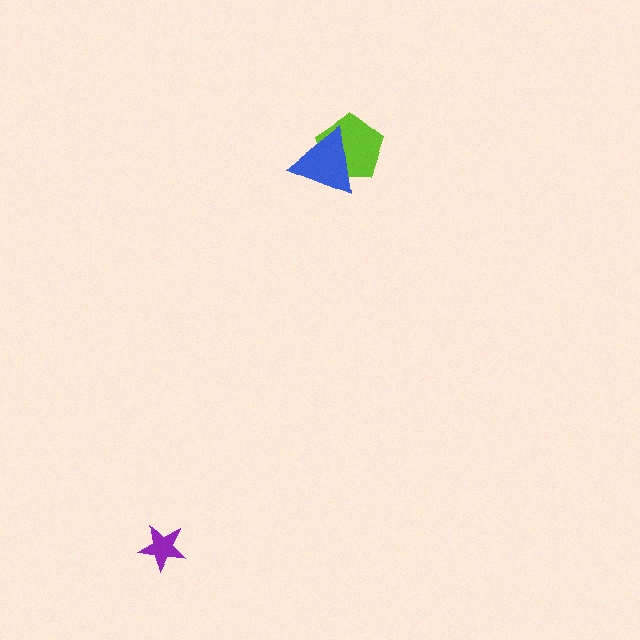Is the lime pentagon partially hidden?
Yes, it is partially covered by another shape.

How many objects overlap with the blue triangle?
1 object overlaps with the blue triangle.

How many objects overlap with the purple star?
0 objects overlap with the purple star.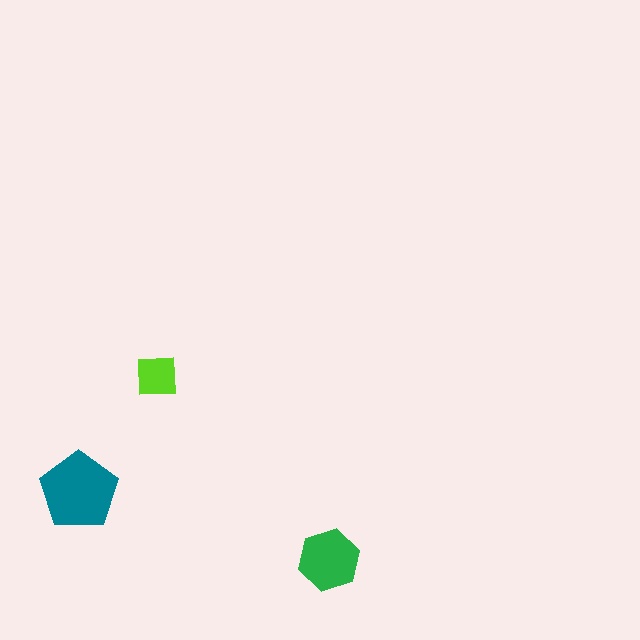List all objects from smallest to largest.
The lime square, the green hexagon, the teal pentagon.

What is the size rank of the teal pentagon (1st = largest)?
1st.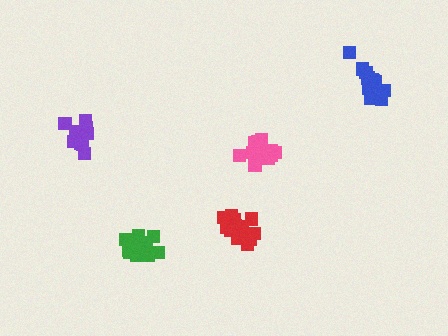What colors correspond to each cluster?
The clusters are colored: blue, green, pink, purple, red.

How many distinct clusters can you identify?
There are 5 distinct clusters.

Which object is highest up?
The blue cluster is topmost.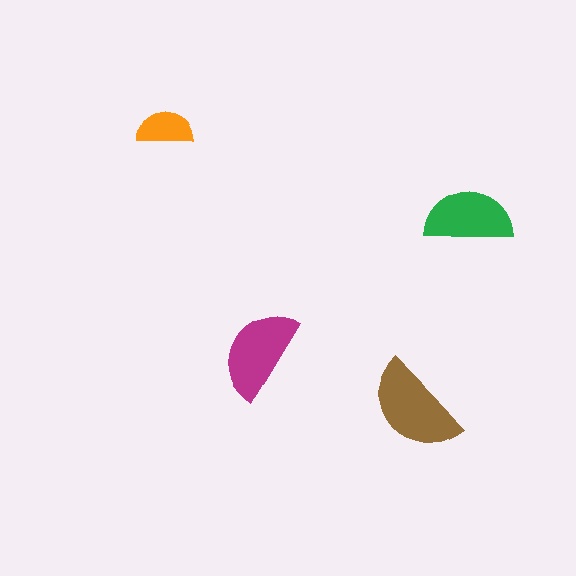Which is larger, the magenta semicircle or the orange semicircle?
The magenta one.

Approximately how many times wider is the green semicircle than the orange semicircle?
About 1.5 times wider.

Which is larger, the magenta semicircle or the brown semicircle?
The brown one.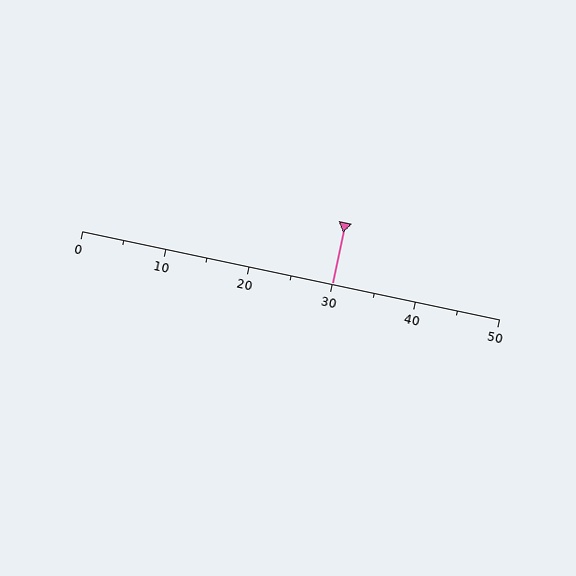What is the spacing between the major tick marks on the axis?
The major ticks are spaced 10 apart.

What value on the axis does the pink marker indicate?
The marker indicates approximately 30.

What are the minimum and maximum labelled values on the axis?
The axis runs from 0 to 50.